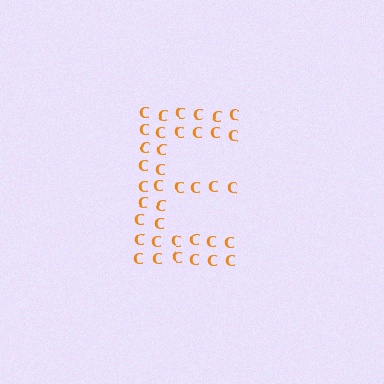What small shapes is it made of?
It is made of small letter C's.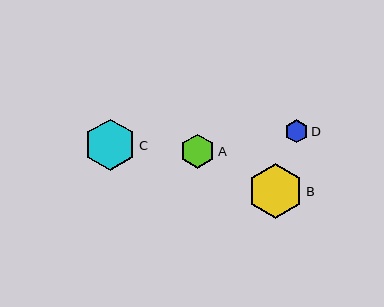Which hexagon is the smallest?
Hexagon D is the smallest with a size of approximately 23 pixels.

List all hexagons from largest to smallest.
From largest to smallest: B, C, A, D.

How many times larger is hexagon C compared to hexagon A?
Hexagon C is approximately 1.5 times the size of hexagon A.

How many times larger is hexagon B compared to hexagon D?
Hexagon B is approximately 2.4 times the size of hexagon D.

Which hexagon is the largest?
Hexagon B is the largest with a size of approximately 55 pixels.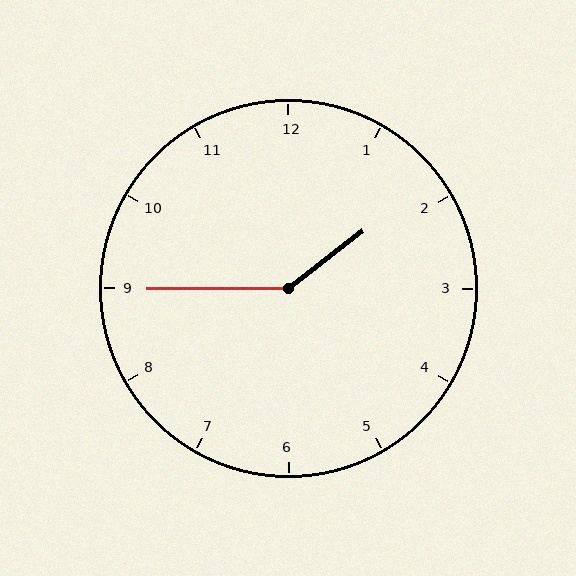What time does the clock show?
1:45.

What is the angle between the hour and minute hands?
Approximately 142 degrees.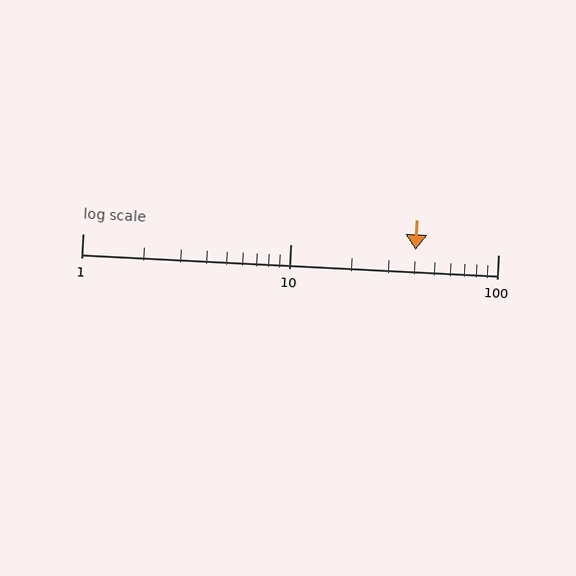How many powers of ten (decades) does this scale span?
The scale spans 2 decades, from 1 to 100.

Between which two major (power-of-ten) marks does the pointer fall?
The pointer is between 10 and 100.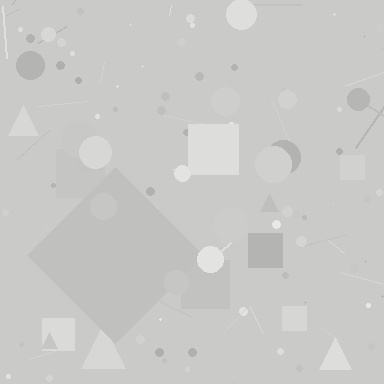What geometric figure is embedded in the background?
A diamond is embedded in the background.